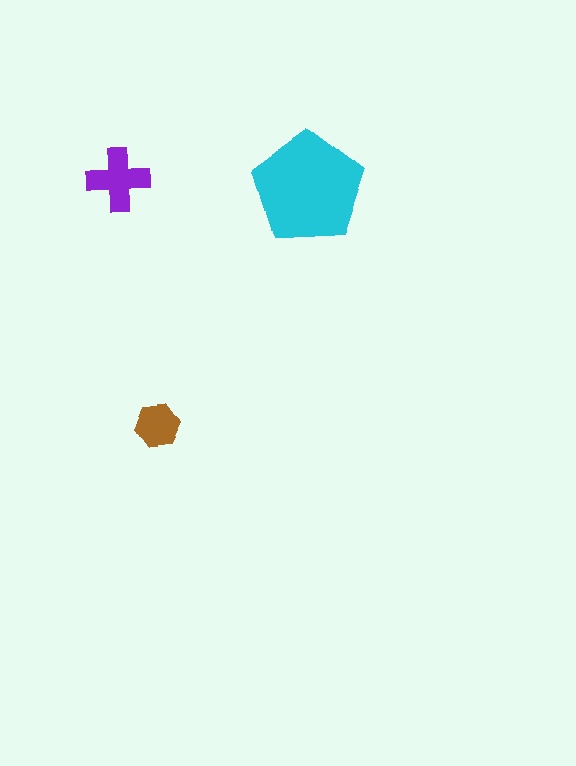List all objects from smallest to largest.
The brown hexagon, the purple cross, the cyan pentagon.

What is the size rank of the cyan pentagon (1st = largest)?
1st.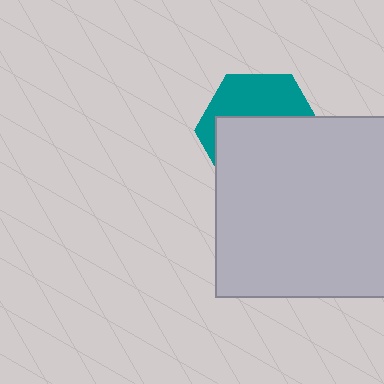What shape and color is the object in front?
The object in front is a light gray rectangle.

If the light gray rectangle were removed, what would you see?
You would see the complete teal hexagon.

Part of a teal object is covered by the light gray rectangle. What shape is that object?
It is a hexagon.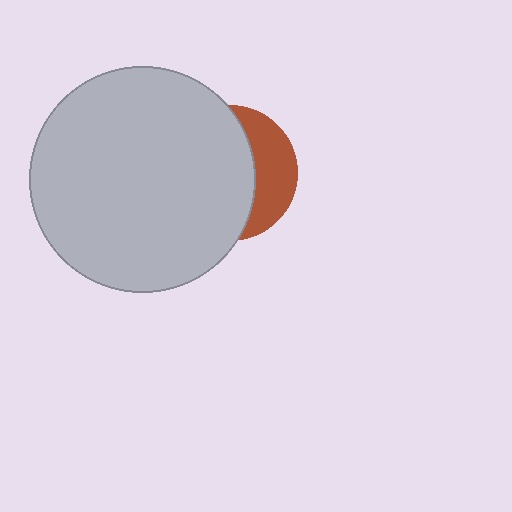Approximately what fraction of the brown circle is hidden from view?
Roughly 67% of the brown circle is hidden behind the light gray circle.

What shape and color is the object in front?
The object in front is a light gray circle.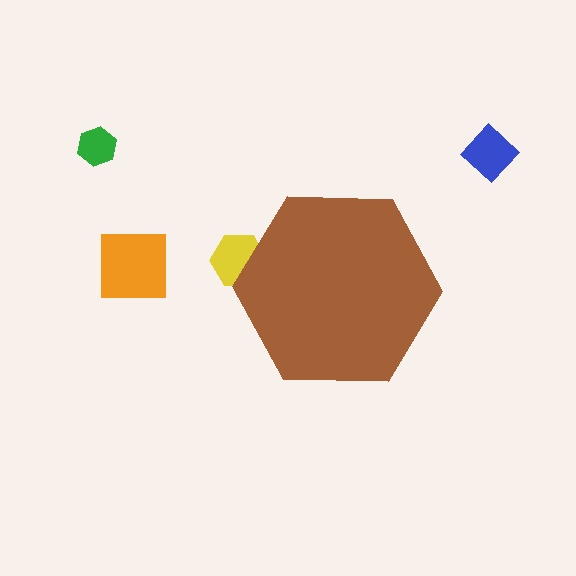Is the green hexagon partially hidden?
No, the green hexagon is fully visible.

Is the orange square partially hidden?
No, the orange square is fully visible.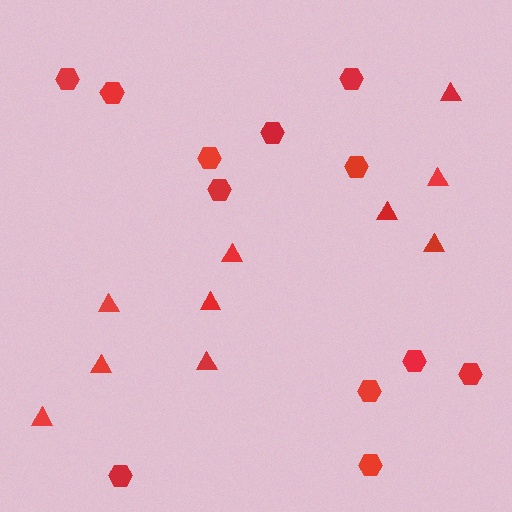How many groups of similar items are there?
There are 2 groups: one group of triangles (10) and one group of hexagons (12).